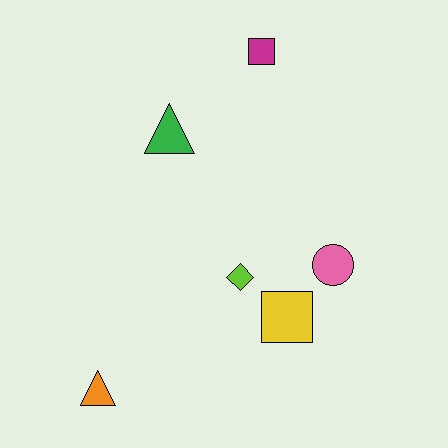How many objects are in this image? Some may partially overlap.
There are 6 objects.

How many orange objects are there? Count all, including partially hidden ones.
There is 1 orange object.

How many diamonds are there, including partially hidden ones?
There is 1 diamond.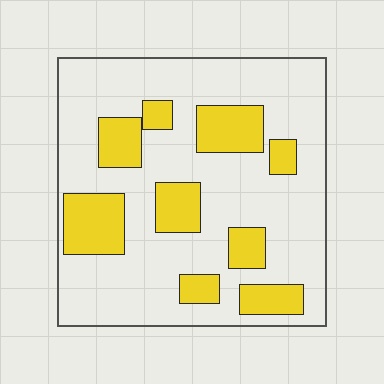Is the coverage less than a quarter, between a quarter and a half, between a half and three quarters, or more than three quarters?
Between a quarter and a half.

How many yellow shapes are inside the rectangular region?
9.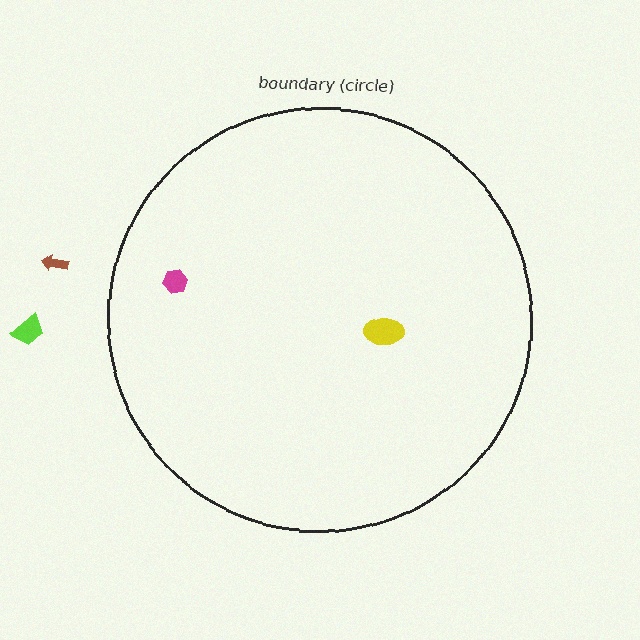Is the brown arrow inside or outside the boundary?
Outside.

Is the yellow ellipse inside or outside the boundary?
Inside.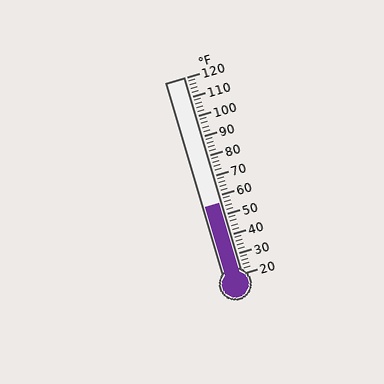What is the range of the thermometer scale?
The thermometer scale ranges from 20°F to 120°F.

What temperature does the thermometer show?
The thermometer shows approximately 56°F.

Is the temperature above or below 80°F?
The temperature is below 80°F.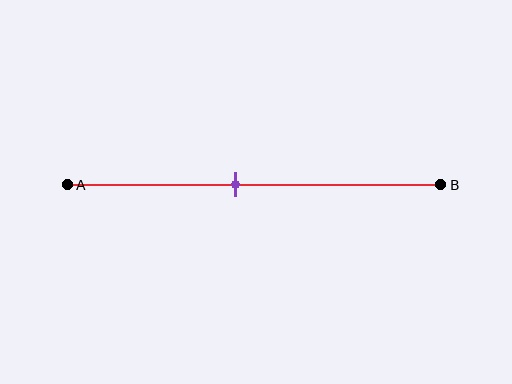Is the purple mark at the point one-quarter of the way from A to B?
No, the mark is at about 45% from A, not at the 25% one-quarter point.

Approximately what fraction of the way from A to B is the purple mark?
The purple mark is approximately 45% of the way from A to B.